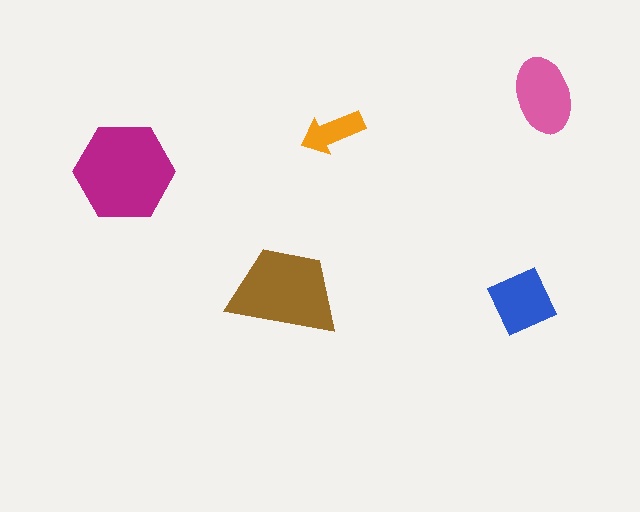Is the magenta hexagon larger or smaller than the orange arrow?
Larger.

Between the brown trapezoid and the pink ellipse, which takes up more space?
The brown trapezoid.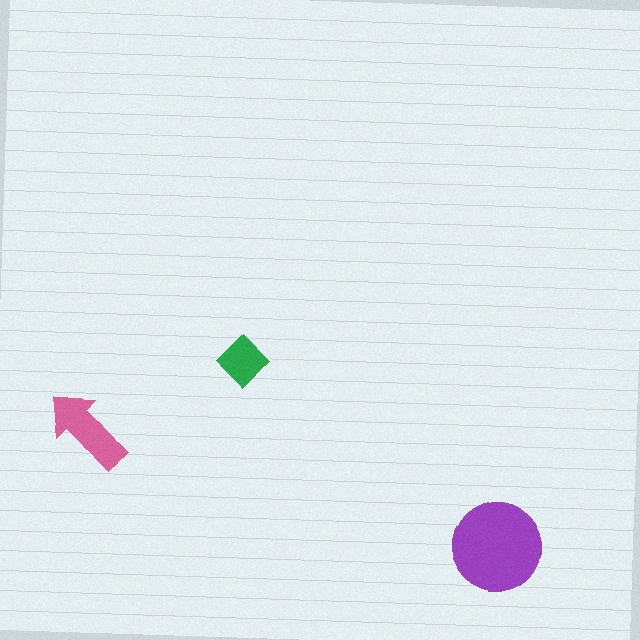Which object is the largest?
The purple circle.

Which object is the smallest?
The green diamond.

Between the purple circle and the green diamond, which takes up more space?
The purple circle.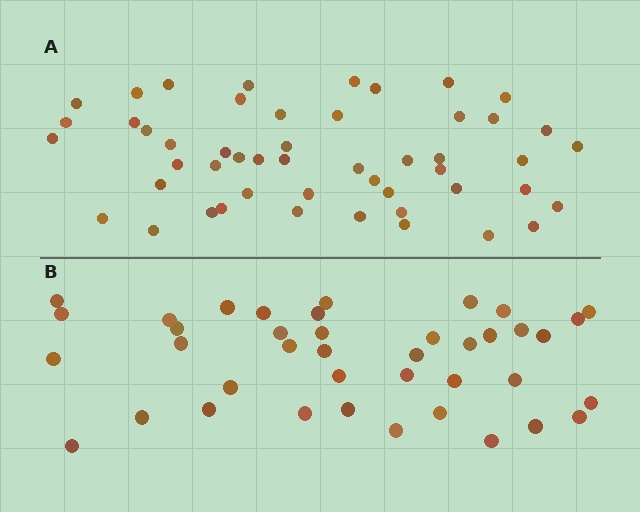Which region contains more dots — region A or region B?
Region A (the top region) has more dots.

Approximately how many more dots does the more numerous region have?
Region A has roughly 10 or so more dots than region B.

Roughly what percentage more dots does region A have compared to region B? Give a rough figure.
About 25% more.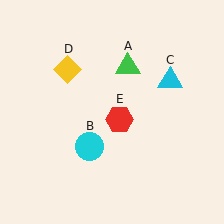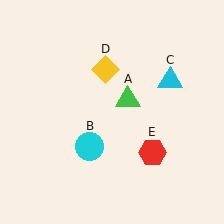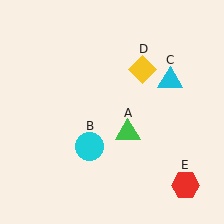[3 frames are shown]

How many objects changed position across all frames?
3 objects changed position: green triangle (object A), yellow diamond (object D), red hexagon (object E).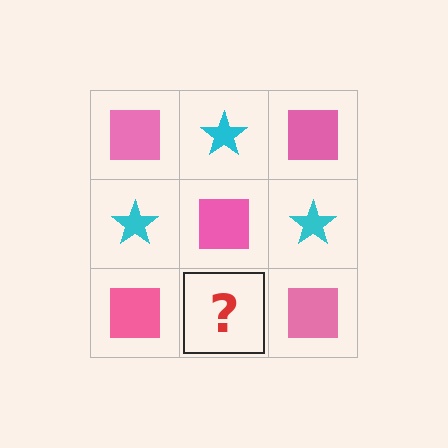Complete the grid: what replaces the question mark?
The question mark should be replaced with a cyan star.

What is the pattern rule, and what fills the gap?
The rule is that it alternates pink square and cyan star in a checkerboard pattern. The gap should be filled with a cyan star.